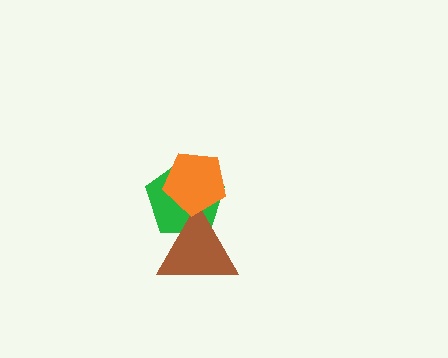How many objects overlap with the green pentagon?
2 objects overlap with the green pentagon.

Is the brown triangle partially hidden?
Yes, it is partially covered by another shape.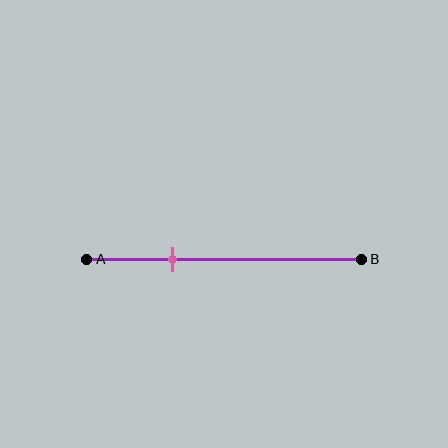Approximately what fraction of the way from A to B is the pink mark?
The pink mark is approximately 30% of the way from A to B.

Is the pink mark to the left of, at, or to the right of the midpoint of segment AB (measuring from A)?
The pink mark is to the left of the midpoint of segment AB.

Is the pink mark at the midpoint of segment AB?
No, the mark is at about 30% from A, not at the 50% midpoint.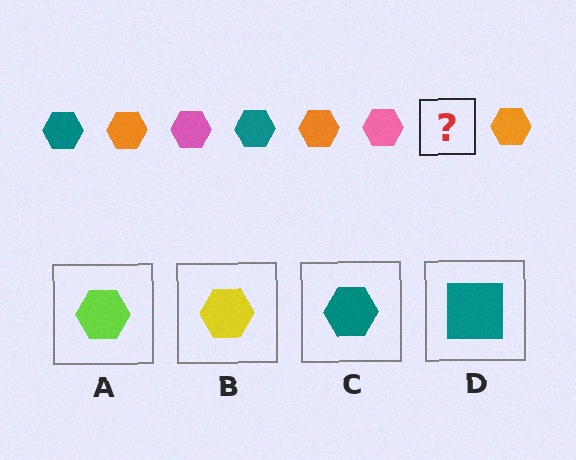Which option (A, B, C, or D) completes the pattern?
C.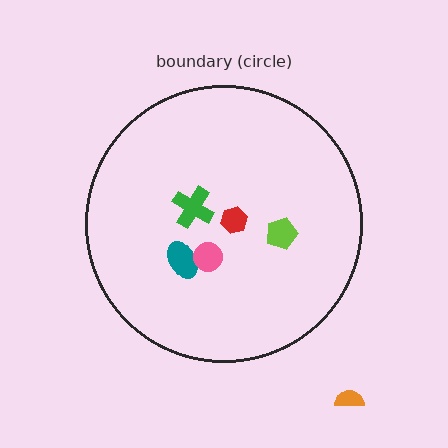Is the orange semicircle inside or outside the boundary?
Outside.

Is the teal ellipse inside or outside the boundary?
Inside.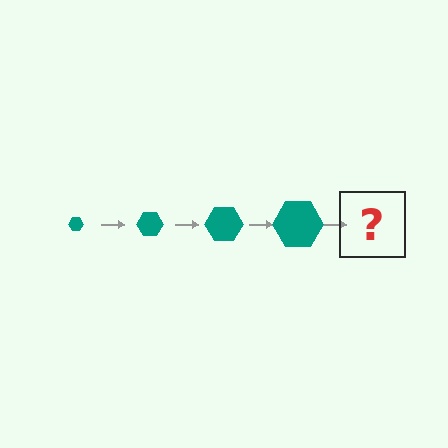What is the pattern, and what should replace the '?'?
The pattern is that the hexagon gets progressively larger each step. The '?' should be a teal hexagon, larger than the previous one.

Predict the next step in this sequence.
The next step is a teal hexagon, larger than the previous one.